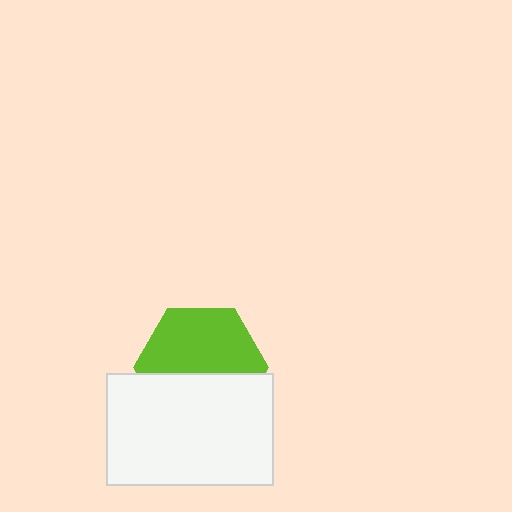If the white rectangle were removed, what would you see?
You would see the complete lime hexagon.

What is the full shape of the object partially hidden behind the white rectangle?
The partially hidden object is a lime hexagon.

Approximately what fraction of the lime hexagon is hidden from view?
Roughly 43% of the lime hexagon is hidden behind the white rectangle.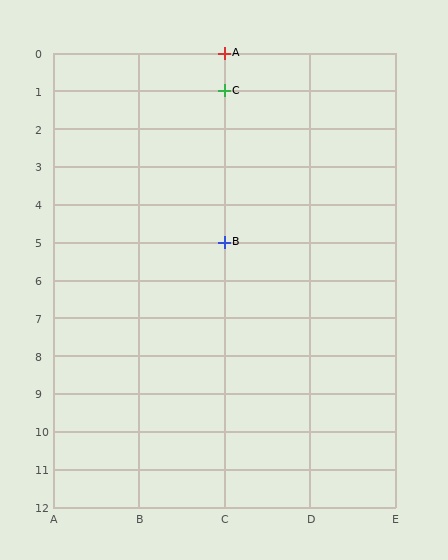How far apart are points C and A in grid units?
Points C and A are 1 row apart.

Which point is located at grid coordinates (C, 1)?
Point C is at (C, 1).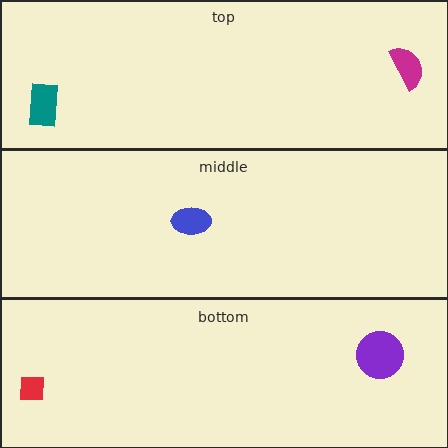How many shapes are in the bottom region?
2.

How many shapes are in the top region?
2.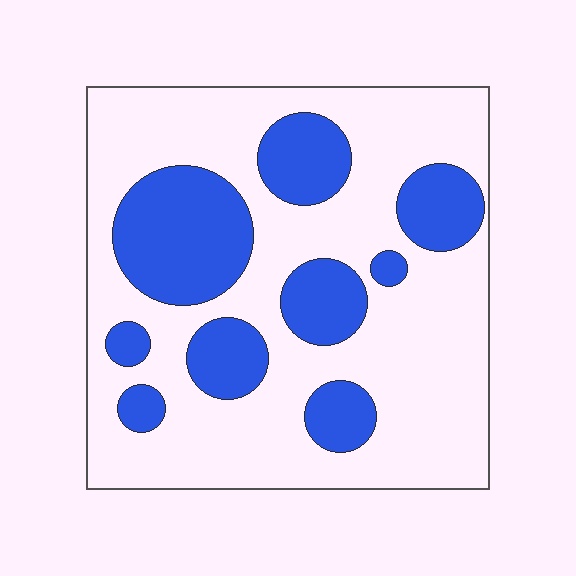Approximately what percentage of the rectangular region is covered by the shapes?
Approximately 30%.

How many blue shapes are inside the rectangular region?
9.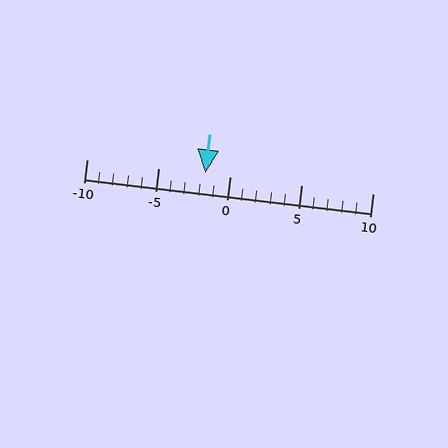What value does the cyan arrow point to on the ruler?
The cyan arrow points to approximately -2.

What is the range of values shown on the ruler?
The ruler shows values from -10 to 10.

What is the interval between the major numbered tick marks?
The major tick marks are spaced 5 units apart.